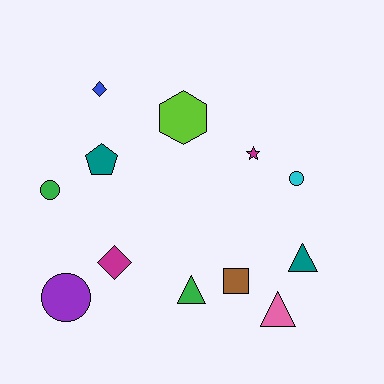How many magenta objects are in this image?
There are 2 magenta objects.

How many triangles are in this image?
There are 3 triangles.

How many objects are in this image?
There are 12 objects.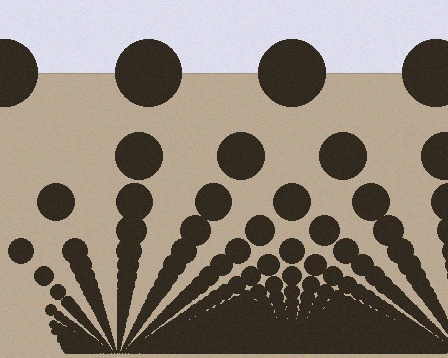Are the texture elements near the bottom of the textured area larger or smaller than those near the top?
Smaller. The gradient is inverted — elements near the bottom are smaller and denser.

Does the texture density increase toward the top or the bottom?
Density increases toward the bottom.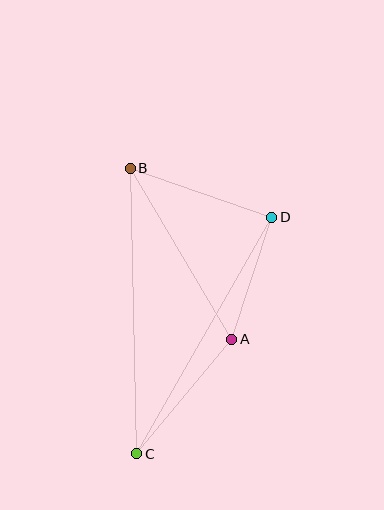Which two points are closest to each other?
Points A and D are closest to each other.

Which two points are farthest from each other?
Points B and C are farthest from each other.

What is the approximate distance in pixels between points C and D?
The distance between C and D is approximately 273 pixels.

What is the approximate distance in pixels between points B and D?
The distance between B and D is approximately 150 pixels.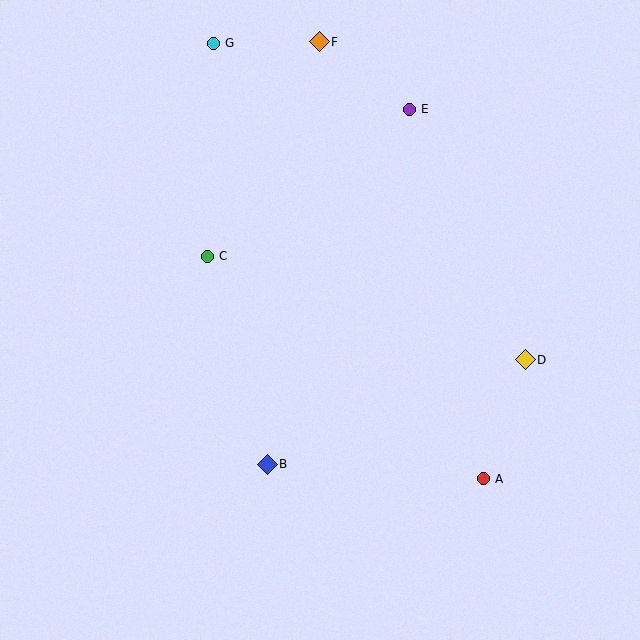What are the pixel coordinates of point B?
Point B is at (267, 464).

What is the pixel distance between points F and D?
The distance between F and D is 379 pixels.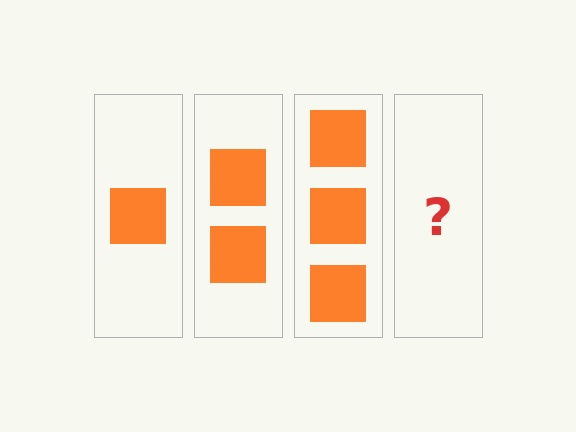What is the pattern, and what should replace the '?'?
The pattern is that each step adds one more square. The '?' should be 4 squares.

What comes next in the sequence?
The next element should be 4 squares.